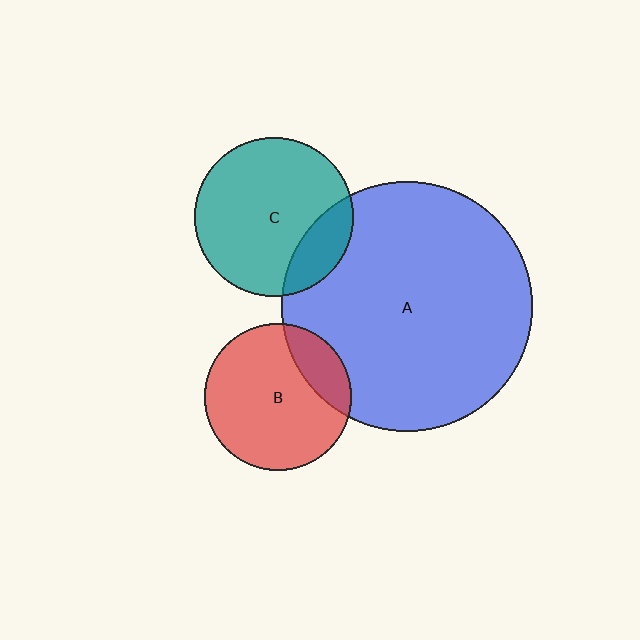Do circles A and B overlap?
Yes.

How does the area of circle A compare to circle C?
Approximately 2.5 times.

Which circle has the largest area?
Circle A (blue).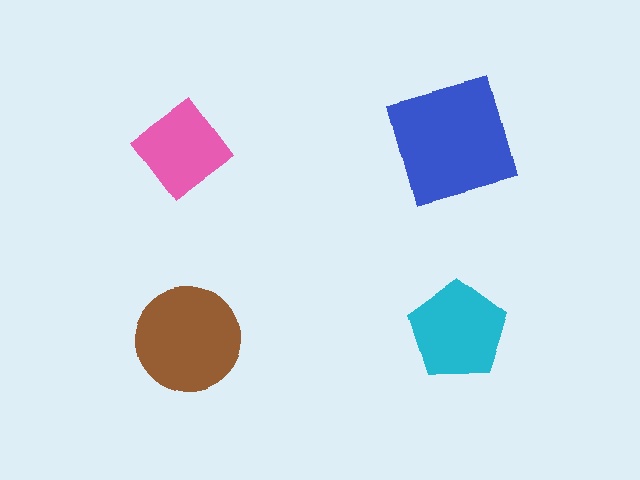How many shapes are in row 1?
2 shapes.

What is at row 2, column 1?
A brown circle.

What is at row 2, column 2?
A cyan pentagon.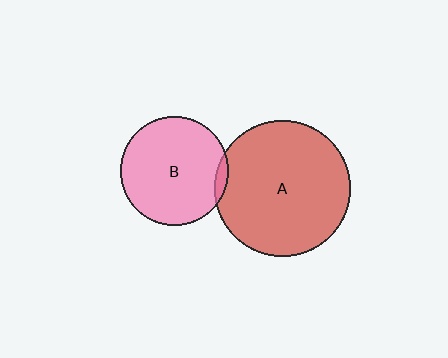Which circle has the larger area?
Circle A (red).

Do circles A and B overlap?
Yes.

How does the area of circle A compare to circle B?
Approximately 1.6 times.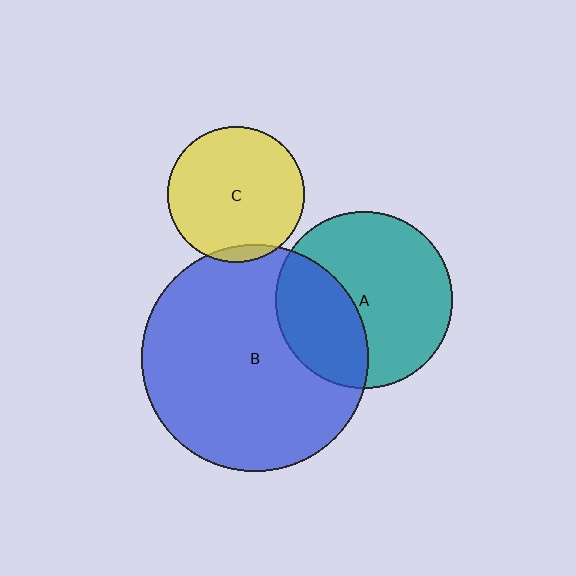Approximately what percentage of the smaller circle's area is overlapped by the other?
Approximately 35%.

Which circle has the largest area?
Circle B (blue).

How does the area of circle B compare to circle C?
Approximately 2.8 times.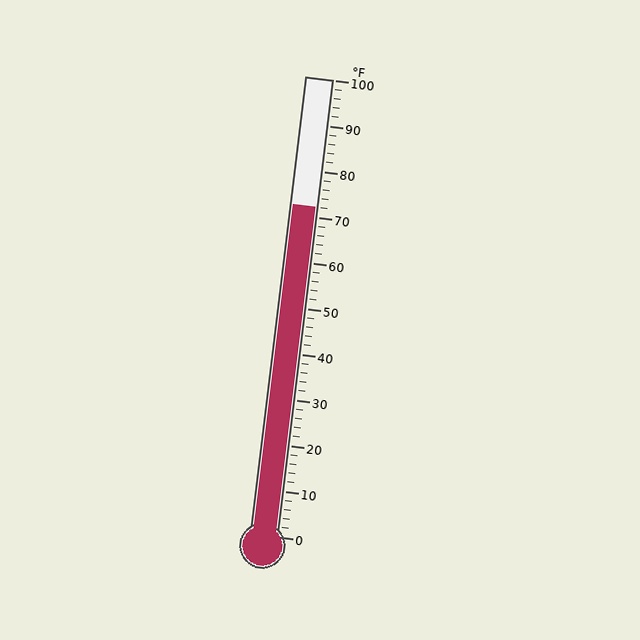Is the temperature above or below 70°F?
The temperature is above 70°F.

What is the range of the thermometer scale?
The thermometer scale ranges from 0°F to 100°F.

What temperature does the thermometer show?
The thermometer shows approximately 72°F.